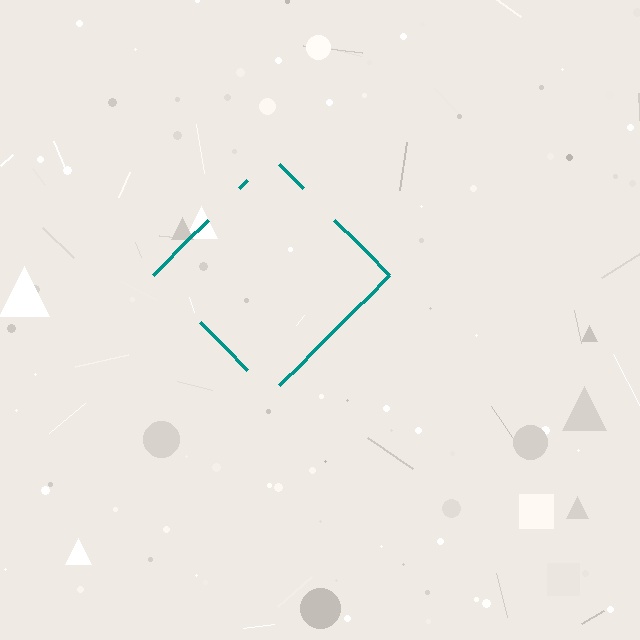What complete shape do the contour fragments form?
The contour fragments form a diamond.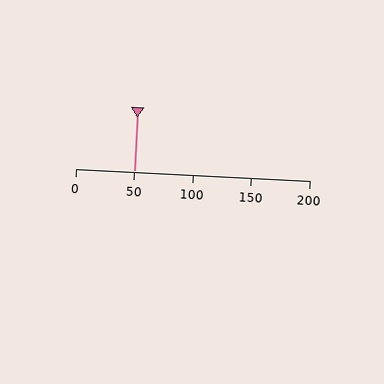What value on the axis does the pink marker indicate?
The marker indicates approximately 50.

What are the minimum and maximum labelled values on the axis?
The axis runs from 0 to 200.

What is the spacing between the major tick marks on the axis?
The major ticks are spaced 50 apart.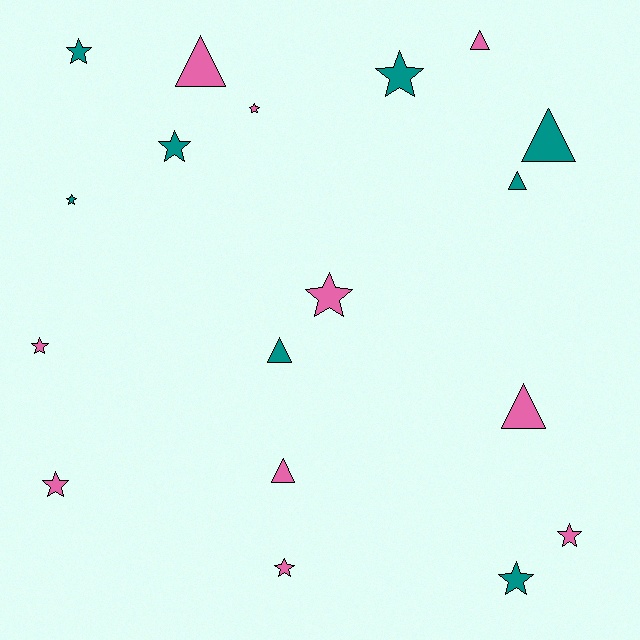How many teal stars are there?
There are 5 teal stars.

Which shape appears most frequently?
Star, with 11 objects.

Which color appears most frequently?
Pink, with 10 objects.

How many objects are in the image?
There are 18 objects.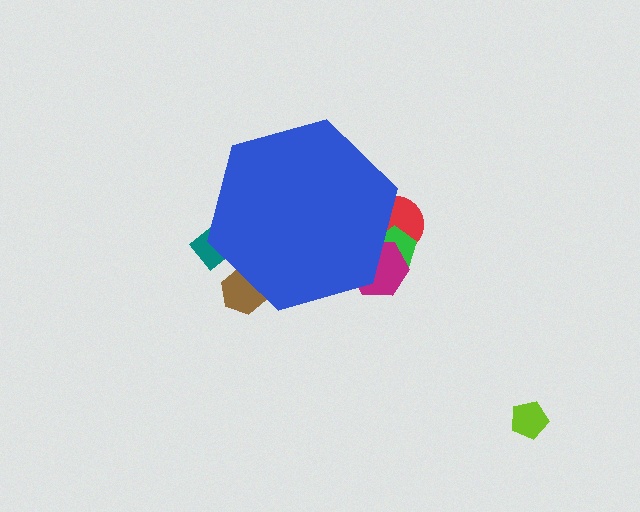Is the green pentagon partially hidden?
Yes, the green pentagon is partially hidden behind the blue hexagon.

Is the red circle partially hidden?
Yes, the red circle is partially hidden behind the blue hexagon.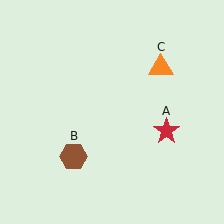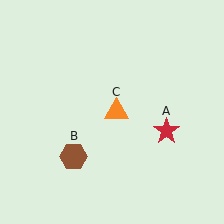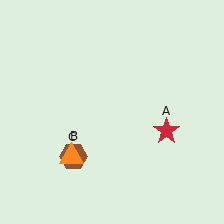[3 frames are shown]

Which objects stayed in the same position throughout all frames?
Red star (object A) and brown hexagon (object B) remained stationary.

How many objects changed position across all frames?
1 object changed position: orange triangle (object C).